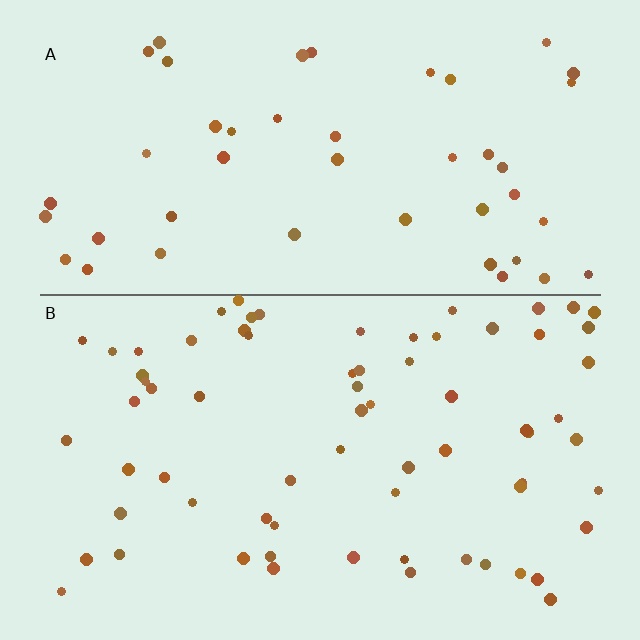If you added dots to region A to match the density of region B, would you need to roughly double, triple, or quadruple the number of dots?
Approximately double.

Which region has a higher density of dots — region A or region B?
B (the bottom).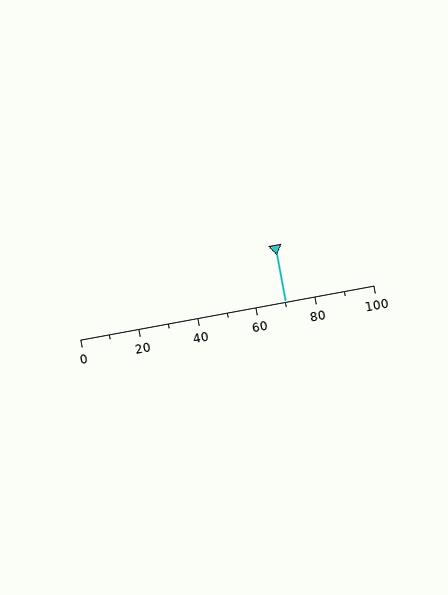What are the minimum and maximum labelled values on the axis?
The axis runs from 0 to 100.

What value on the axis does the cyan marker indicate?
The marker indicates approximately 70.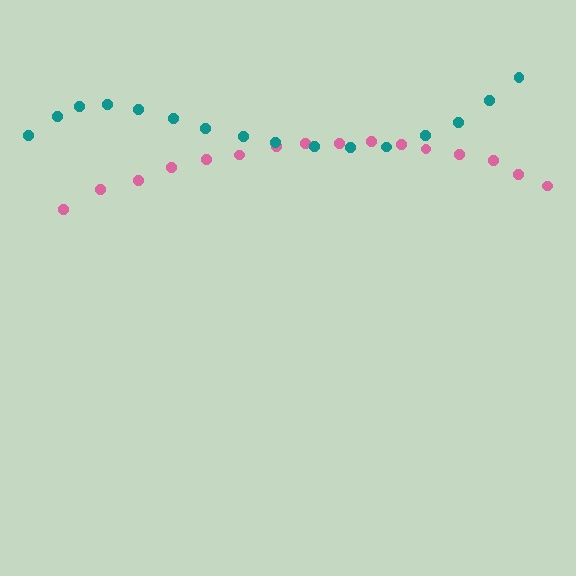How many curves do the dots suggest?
There are 2 distinct paths.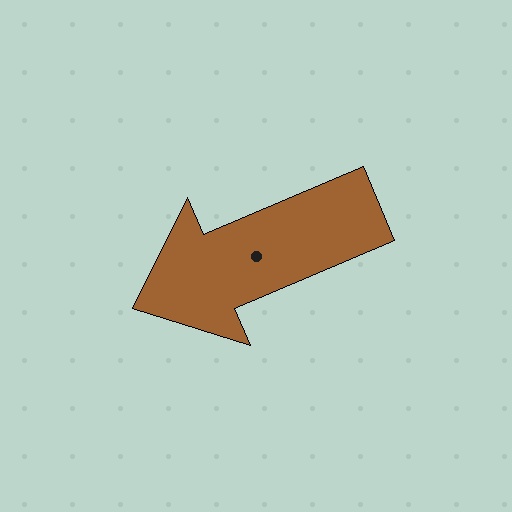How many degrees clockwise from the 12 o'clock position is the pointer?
Approximately 247 degrees.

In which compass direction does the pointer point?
Southwest.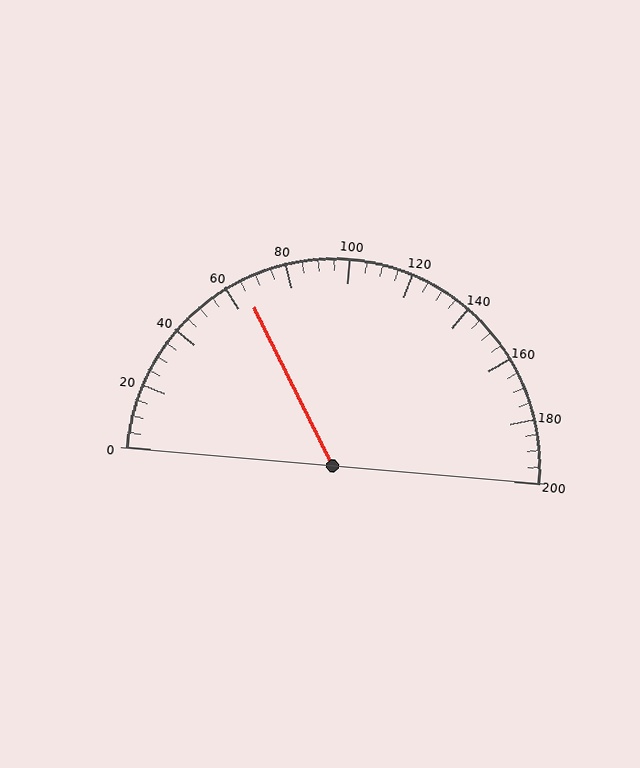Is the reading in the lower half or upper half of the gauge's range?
The reading is in the lower half of the range (0 to 200).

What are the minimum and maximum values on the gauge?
The gauge ranges from 0 to 200.